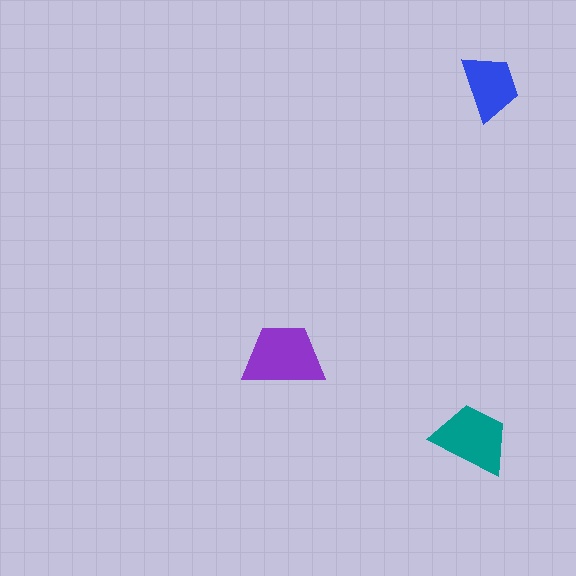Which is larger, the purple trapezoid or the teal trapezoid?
The purple one.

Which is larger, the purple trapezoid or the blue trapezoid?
The purple one.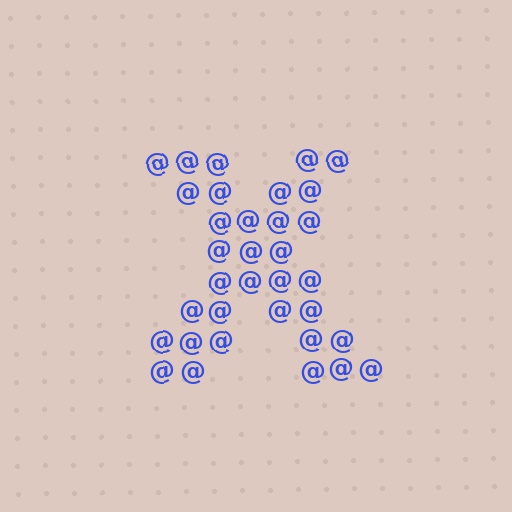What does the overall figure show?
The overall figure shows the letter X.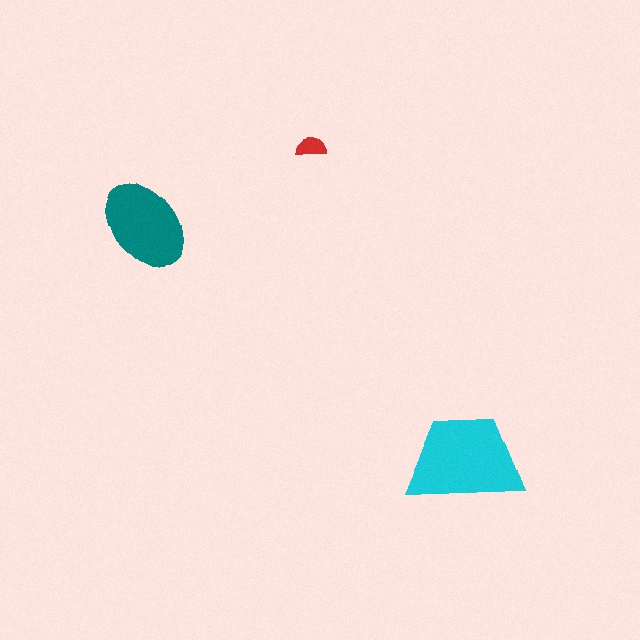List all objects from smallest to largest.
The red semicircle, the teal ellipse, the cyan trapezoid.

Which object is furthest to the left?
The teal ellipse is leftmost.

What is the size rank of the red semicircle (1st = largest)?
3rd.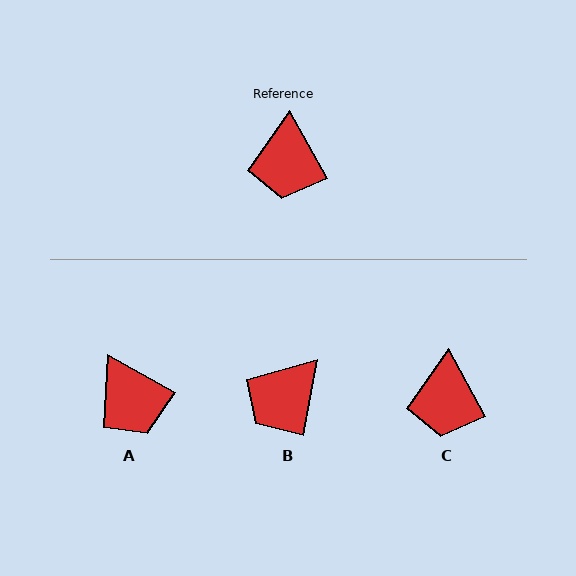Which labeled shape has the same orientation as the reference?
C.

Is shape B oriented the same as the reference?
No, it is off by about 39 degrees.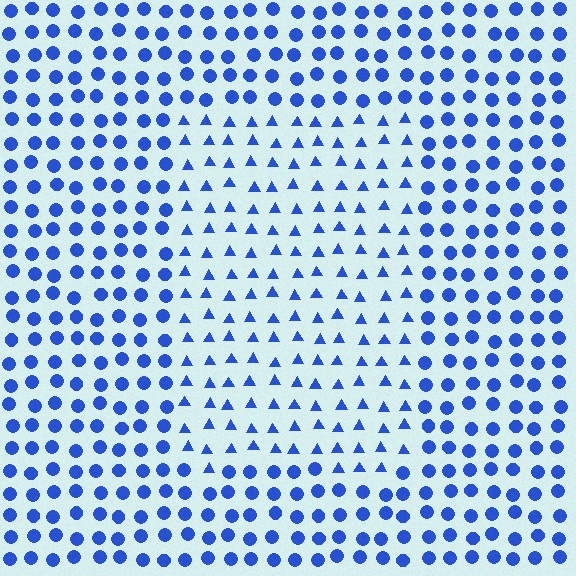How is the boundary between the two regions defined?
The boundary is defined by a change in element shape: triangles inside vs. circles outside. All elements share the same color and spacing.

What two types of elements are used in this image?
The image uses triangles inside the rectangle region and circles outside it.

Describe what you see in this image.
The image is filled with small blue elements arranged in a uniform grid. A rectangle-shaped region contains triangles, while the surrounding area contains circles. The boundary is defined purely by the change in element shape.